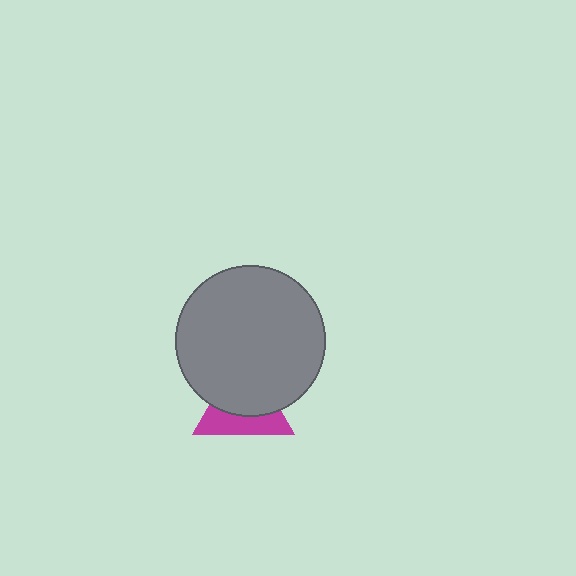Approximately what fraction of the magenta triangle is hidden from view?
Roughly 57% of the magenta triangle is hidden behind the gray circle.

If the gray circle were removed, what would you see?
You would see the complete magenta triangle.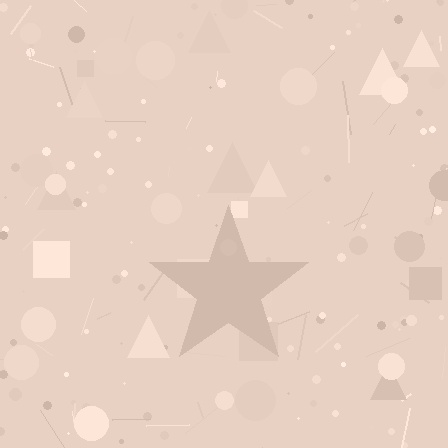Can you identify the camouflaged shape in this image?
The camouflaged shape is a star.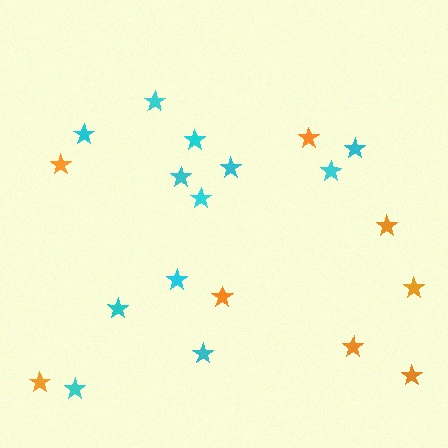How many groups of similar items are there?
There are 2 groups: one group of orange stars (8) and one group of cyan stars (12).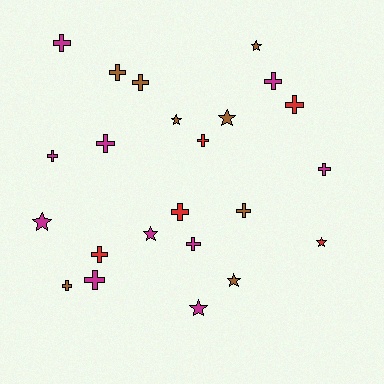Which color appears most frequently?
Magenta, with 10 objects.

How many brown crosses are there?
There are 4 brown crosses.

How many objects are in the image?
There are 23 objects.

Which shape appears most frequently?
Cross, with 15 objects.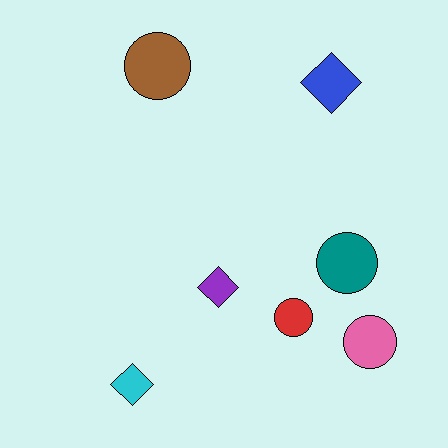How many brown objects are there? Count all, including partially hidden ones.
There is 1 brown object.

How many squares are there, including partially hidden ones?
There are no squares.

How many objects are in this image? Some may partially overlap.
There are 7 objects.